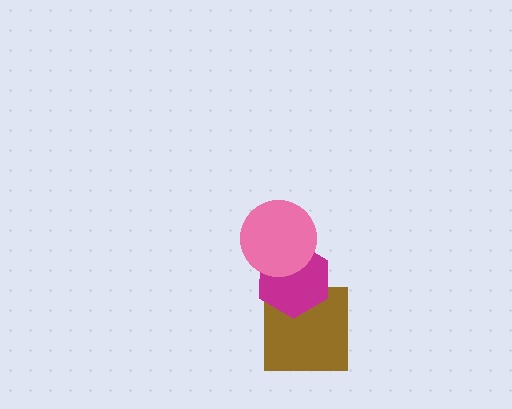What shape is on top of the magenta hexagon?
The pink circle is on top of the magenta hexagon.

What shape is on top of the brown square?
The magenta hexagon is on top of the brown square.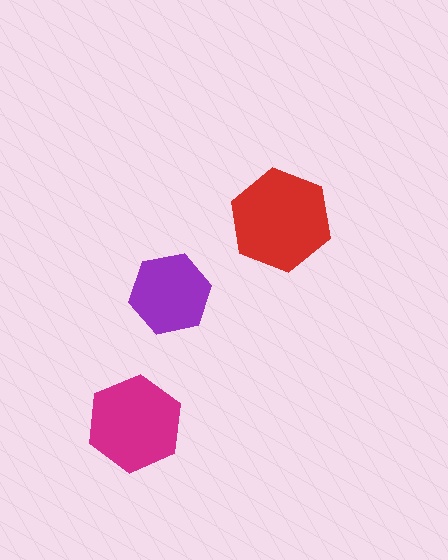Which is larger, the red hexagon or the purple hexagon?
The red one.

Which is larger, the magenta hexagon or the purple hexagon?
The magenta one.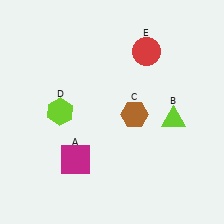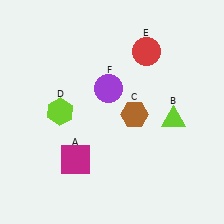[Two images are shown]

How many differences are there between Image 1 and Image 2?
There is 1 difference between the two images.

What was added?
A purple circle (F) was added in Image 2.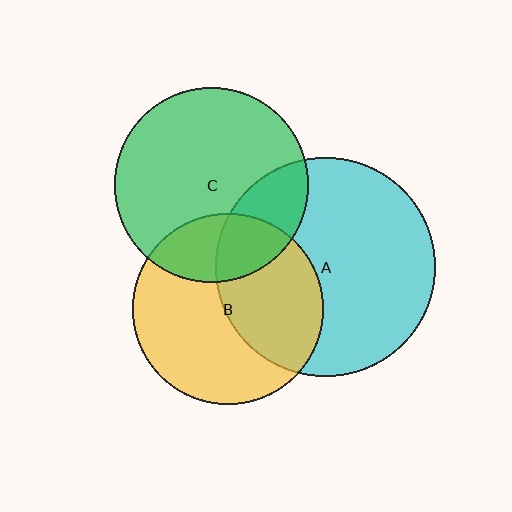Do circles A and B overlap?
Yes.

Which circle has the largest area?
Circle A (cyan).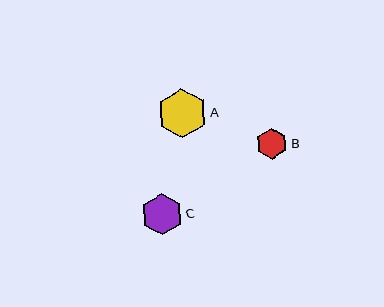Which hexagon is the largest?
Hexagon A is the largest with a size of approximately 50 pixels.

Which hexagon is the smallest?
Hexagon B is the smallest with a size of approximately 31 pixels.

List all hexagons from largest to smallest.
From largest to smallest: A, C, B.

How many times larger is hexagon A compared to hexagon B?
Hexagon A is approximately 1.6 times the size of hexagon B.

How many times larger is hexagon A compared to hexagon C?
Hexagon A is approximately 1.2 times the size of hexagon C.